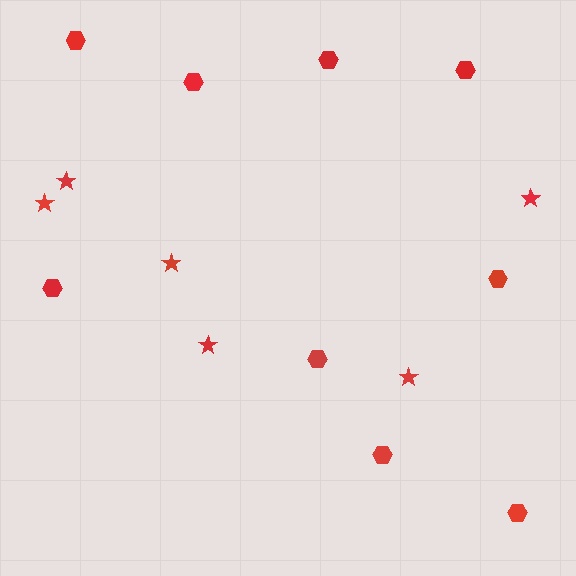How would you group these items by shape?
There are 2 groups: one group of hexagons (9) and one group of stars (6).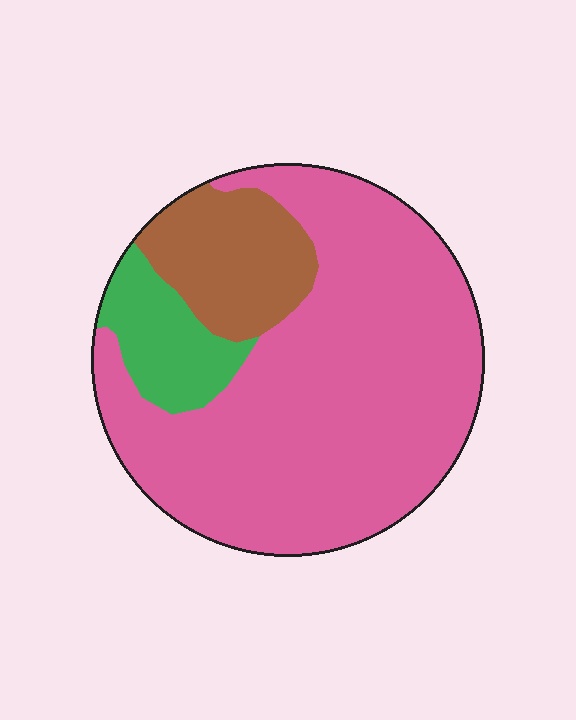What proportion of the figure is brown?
Brown covers 16% of the figure.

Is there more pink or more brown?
Pink.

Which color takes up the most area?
Pink, at roughly 75%.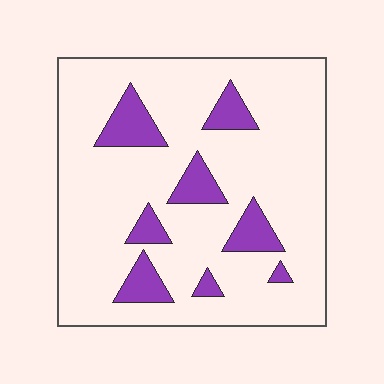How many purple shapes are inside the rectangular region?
8.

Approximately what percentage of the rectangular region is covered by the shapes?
Approximately 15%.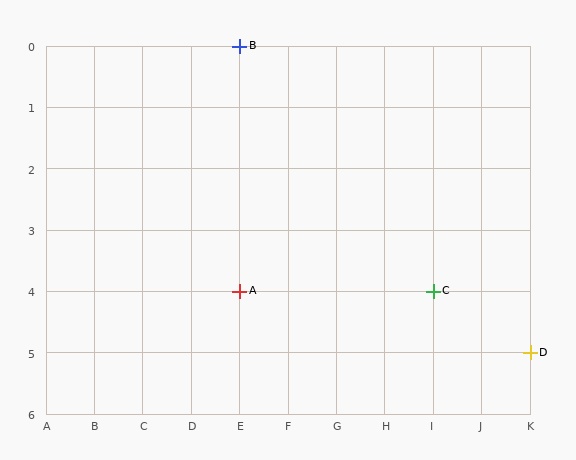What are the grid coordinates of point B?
Point B is at grid coordinates (E, 0).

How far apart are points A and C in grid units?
Points A and C are 4 columns apart.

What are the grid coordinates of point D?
Point D is at grid coordinates (K, 5).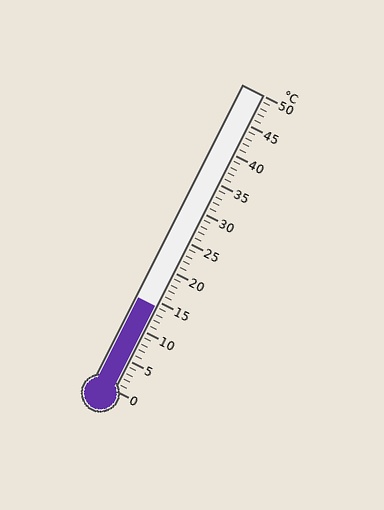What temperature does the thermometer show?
The thermometer shows approximately 14°C.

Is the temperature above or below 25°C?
The temperature is below 25°C.